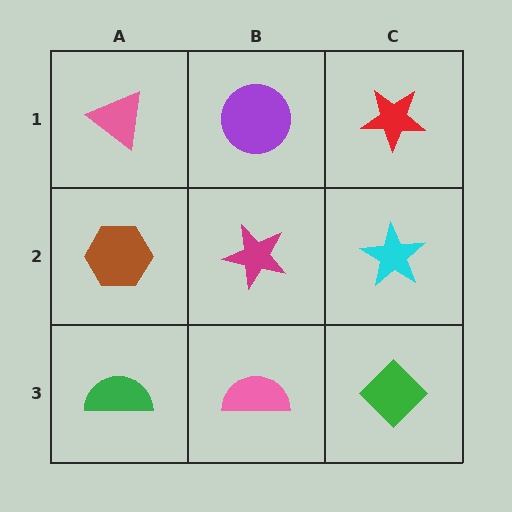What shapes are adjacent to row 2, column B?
A purple circle (row 1, column B), a pink semicircle (row 3, column B), a brown hexagon (row 2, column A), a cyan star (row 2, column C).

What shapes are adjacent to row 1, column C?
A cyan star (row 2, column C), a purple circle (row 1, column B).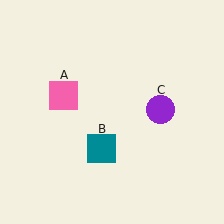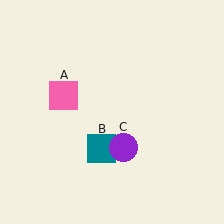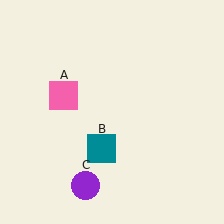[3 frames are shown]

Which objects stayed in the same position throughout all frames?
Pink square (object A) and teal square (object B) remained stationary.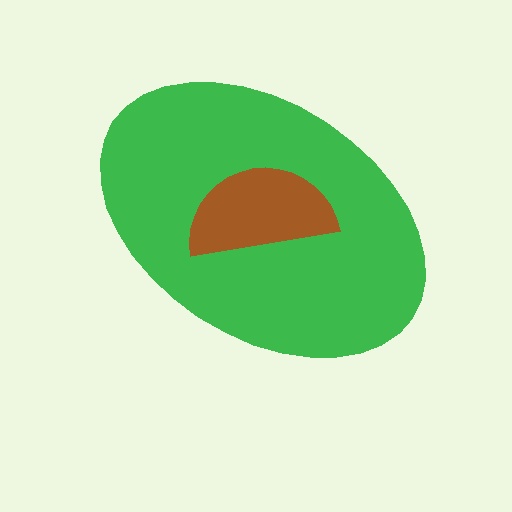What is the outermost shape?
The green ellipse.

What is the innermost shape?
The brown semicircle.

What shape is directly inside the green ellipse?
The brown semicircle.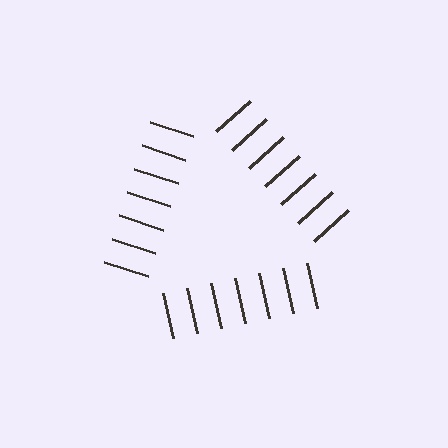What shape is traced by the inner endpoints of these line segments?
An illusory triangle — the line segments terminate on its edges but no continuous stroke is drawn.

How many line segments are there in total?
21 — 7 along each of the 3 edges.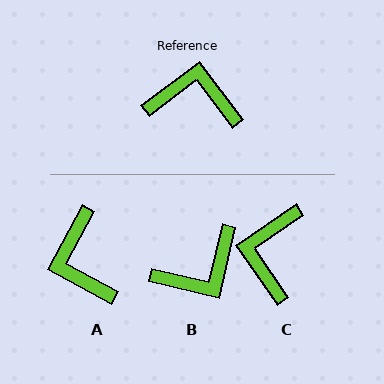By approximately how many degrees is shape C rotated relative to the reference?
Approximately 88 degrees counter-clockwise.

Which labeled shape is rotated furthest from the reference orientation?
B, about 140 degrees away.